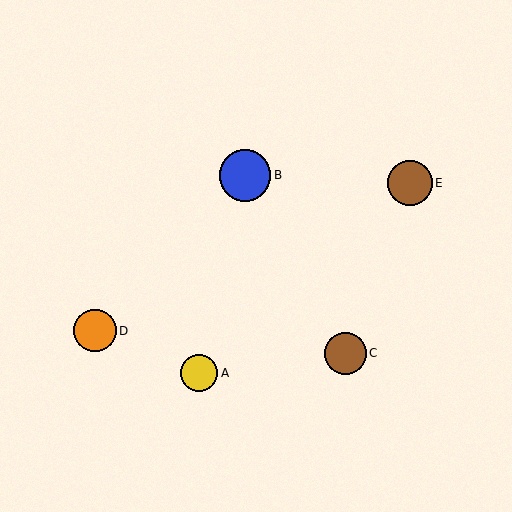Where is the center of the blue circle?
The center of the blue circle is at (245, 175).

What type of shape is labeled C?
Shape C is a brown circle.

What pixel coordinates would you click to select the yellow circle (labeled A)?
Click at (199, 373) to select the yellow circle A.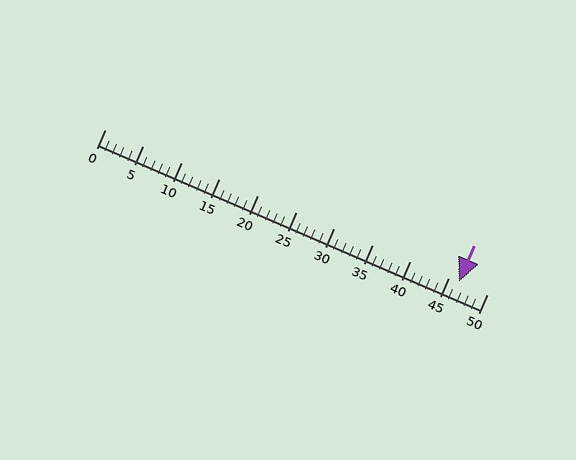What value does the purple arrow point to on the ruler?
The purple arrow points to approximately 46.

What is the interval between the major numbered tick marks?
The major tick marks are spaced 5 units apart.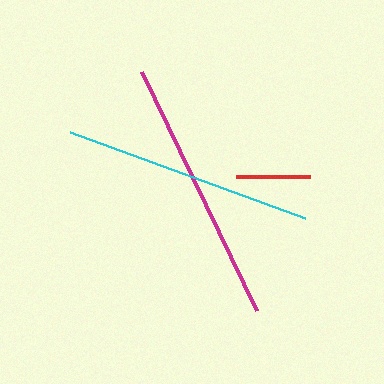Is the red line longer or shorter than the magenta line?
The magenta line is longer than the red line.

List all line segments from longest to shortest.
From longest to shortest: magenta, cyan, red.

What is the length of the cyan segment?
The cyan segment is approximately 250 pixels long.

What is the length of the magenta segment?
The magenta segment is approximately 266 pixels long.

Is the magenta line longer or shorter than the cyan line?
The magenta line is longer than the cyan line.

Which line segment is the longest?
The magenta line is the longest at approximately 266 pixels.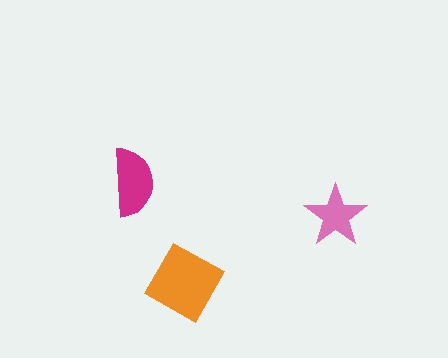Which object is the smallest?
The pink star.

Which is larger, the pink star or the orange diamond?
The orange diamond.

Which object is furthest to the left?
The magenta semicircle is leftmost.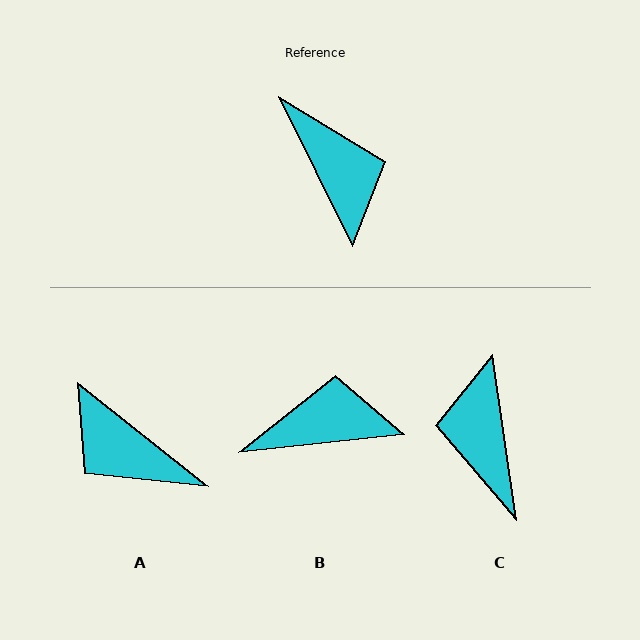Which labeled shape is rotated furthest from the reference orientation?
C, about 162 degrees away.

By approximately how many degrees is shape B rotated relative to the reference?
Approximately 70 degrees counter-clockwise.